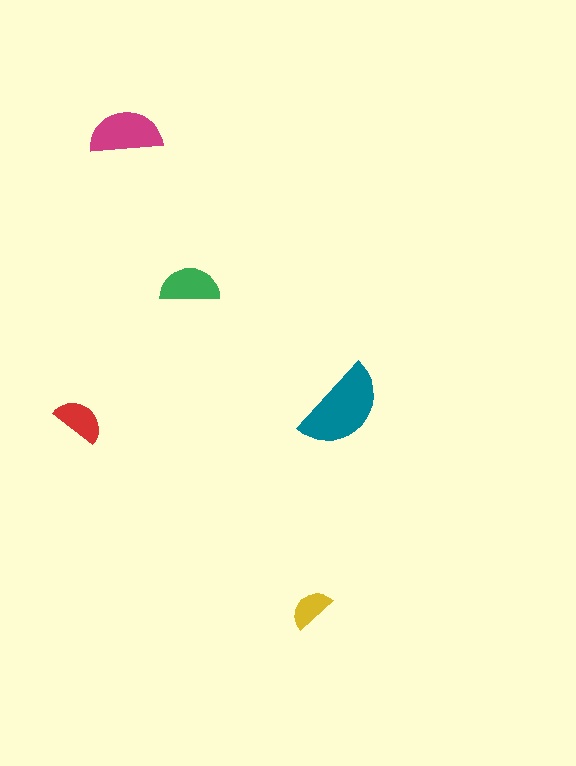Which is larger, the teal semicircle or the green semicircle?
The teal one.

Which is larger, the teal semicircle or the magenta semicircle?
The teal one.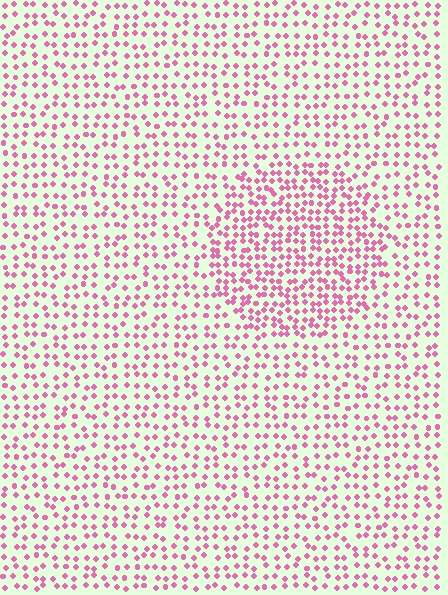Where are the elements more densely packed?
The elements are more densely packed inside the circle boundary.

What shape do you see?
I see a circle.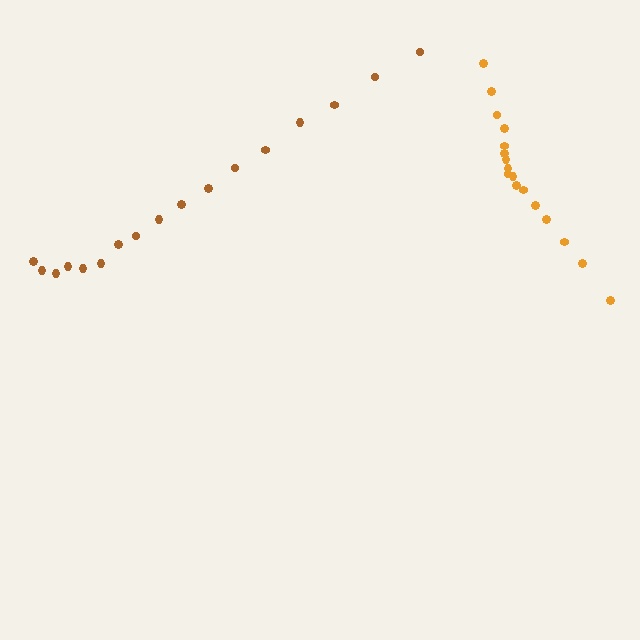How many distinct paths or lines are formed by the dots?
There are 2 distinct paths.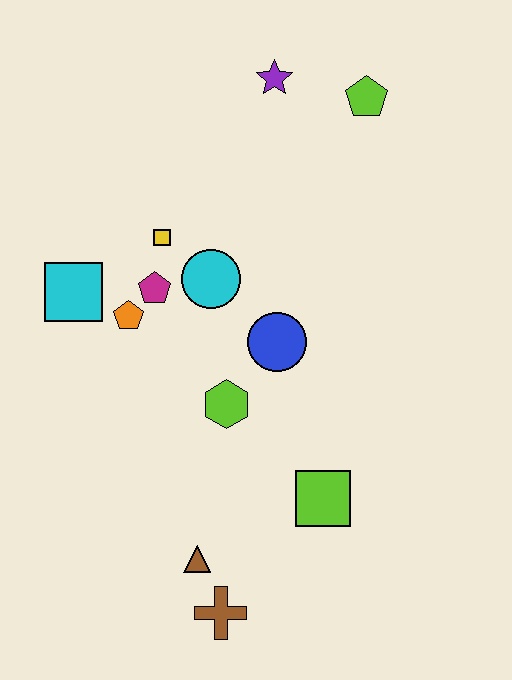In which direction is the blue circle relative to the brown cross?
The blue circle is above the brown cross.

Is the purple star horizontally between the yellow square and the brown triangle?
No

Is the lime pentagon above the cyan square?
Yes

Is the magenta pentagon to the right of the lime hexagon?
No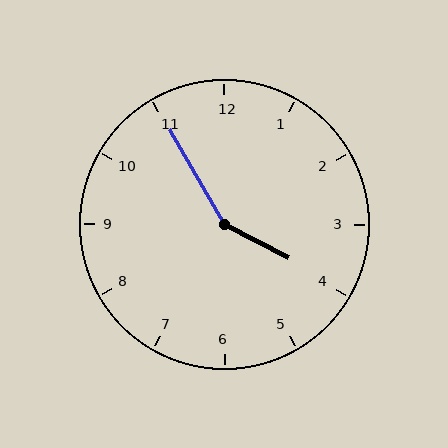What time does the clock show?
3:55.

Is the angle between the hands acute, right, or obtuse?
It is obtuse.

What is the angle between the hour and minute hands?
Approximately 148 degrees.